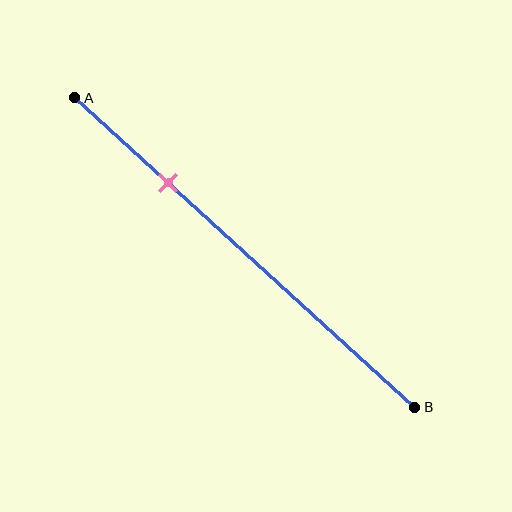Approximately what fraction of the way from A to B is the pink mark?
The pink mark is approximately 25% of the way from A to B.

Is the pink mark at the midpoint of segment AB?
No, the mark is at about 25% from A, not at the 50% midpoint.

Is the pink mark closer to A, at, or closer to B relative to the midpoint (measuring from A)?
The pink mark is closer to point A than the midpoint of segment AB.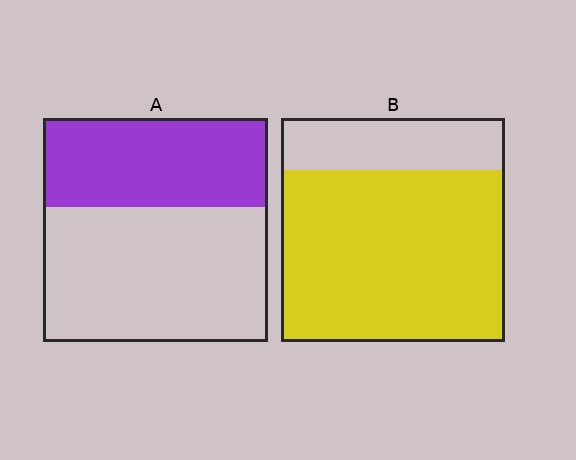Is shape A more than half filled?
No.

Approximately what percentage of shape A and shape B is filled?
A is approximately 40% and B is approximately 75%.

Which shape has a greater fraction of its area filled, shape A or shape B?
Shape B.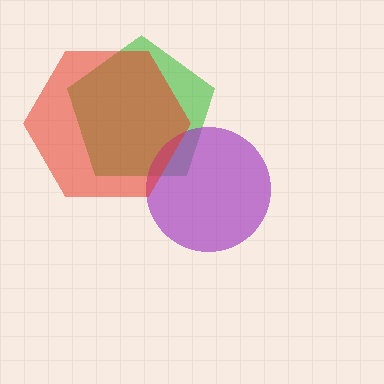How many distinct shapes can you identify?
There are 3 distinct shapes: a green pentagon, a purple circle, a red hexagon.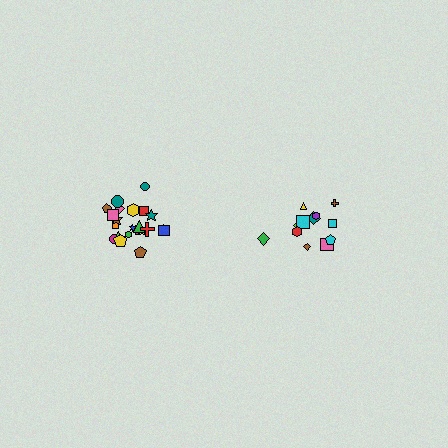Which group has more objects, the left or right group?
The left group.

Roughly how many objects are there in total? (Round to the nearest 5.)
Roughly 35 objects in total.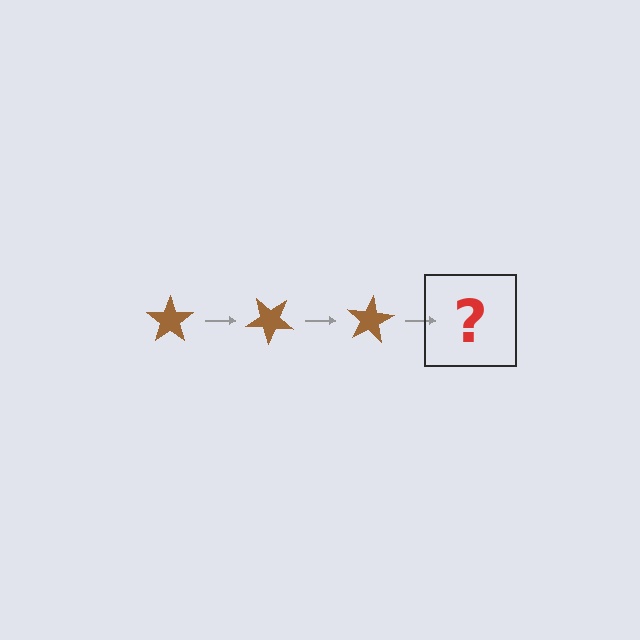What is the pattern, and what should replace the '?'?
The pattern is that the star rotates 40 degrees each step. The '?' should be a brown star rotated 120 degrees.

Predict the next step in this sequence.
The next step is a brown star rotated 120 degrees.